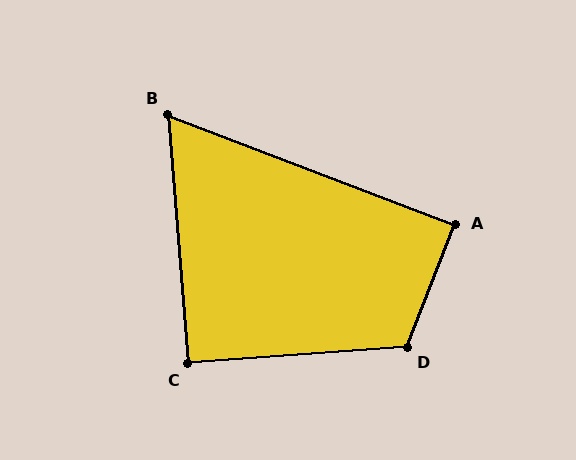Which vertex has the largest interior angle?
D, at approximately 116 degrees.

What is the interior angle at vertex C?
Approximately 90 degrees (approximately right).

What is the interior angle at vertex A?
Approximately 90 degrees (approximately right).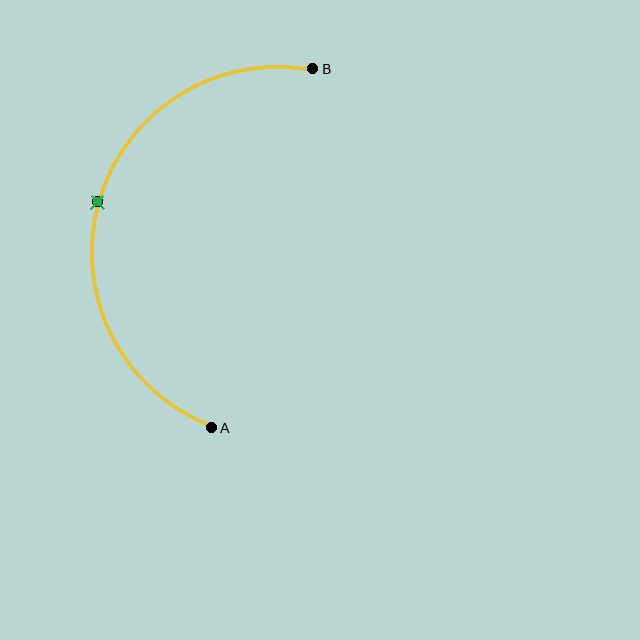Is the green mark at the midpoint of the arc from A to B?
Yes. The green mark lies on the arc at equal arc-length from both A and B — it is the arc midpoint.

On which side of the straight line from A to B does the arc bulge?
The arc bulges to the left of the straight line connecting A and B.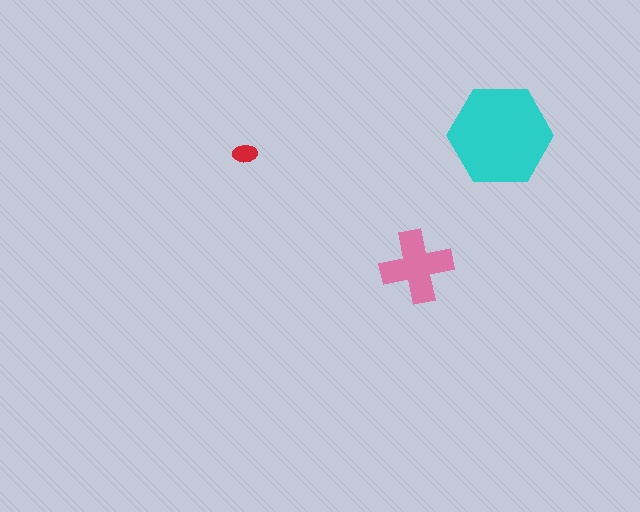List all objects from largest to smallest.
The cyan hexagon, the pink cross, the red ellipse.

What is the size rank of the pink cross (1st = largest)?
2nd.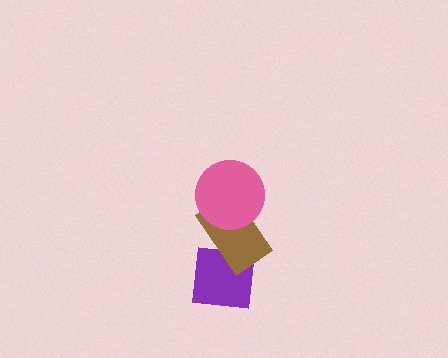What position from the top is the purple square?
The purple square is 3rd from the top.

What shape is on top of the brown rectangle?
The pink circle is on top of the brown rectangle.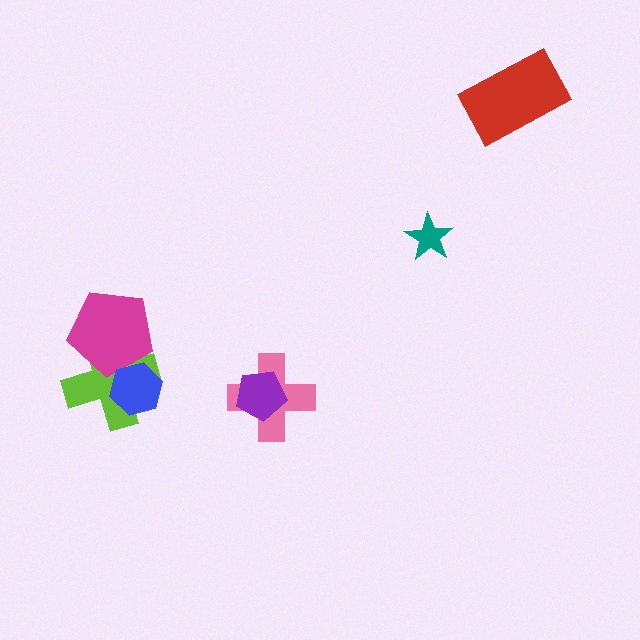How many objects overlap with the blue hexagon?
2 objects overlap with the blue hexagon.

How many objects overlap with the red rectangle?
0 objects overlap with the red rectangle.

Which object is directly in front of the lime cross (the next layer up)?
The magenta pentagon is directly in front of the lime cross.